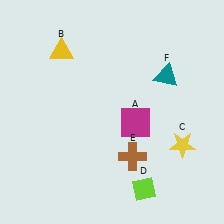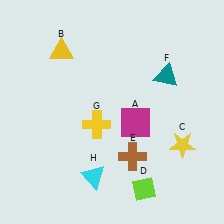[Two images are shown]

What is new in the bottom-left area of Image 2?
A yellow cross (G) was added in the bottom-left area of Image 2.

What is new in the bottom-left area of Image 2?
A cyan triangle (H) was added in the bottom-left area of Image 2.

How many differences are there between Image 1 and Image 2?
There are 2 differences between the two images.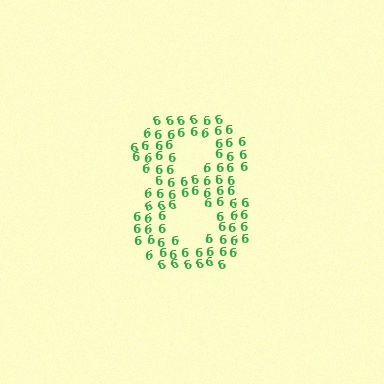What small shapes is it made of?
It is made of small digit 6's.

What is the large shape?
The large shape is the digit 8.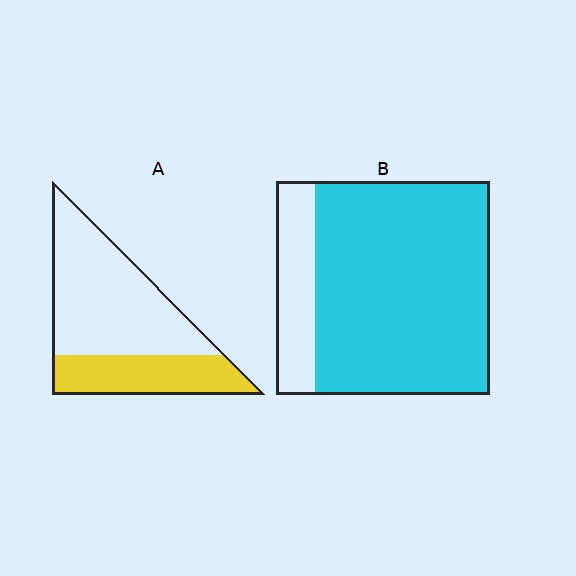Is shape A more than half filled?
No.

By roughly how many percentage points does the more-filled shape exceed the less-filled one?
By roughly 50 percentage points (B over A).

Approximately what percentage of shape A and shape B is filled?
A is approximately 35% and B is approximately 80%.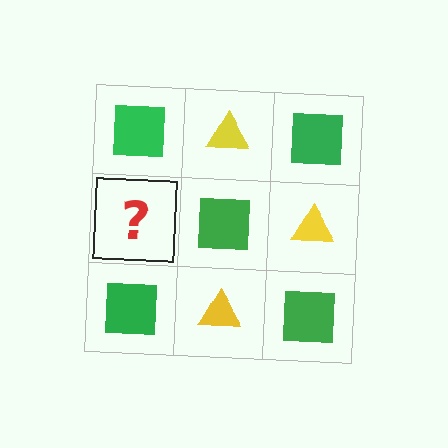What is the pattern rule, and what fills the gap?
The rule is that it alternates green square and yellow triangle in a checkerboard pattern. The gap should be filled with a yellow triangle.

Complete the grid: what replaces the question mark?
The question mark should be replaced with a yellow triangle.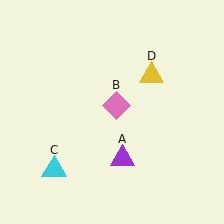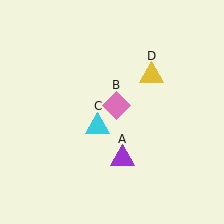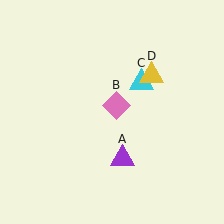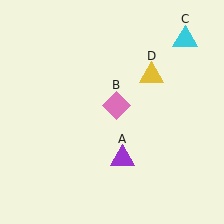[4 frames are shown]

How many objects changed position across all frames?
1 object changed position: cyan triangle (object C).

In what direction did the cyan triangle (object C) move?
The cyan triangle (object C) moved up and to the right.